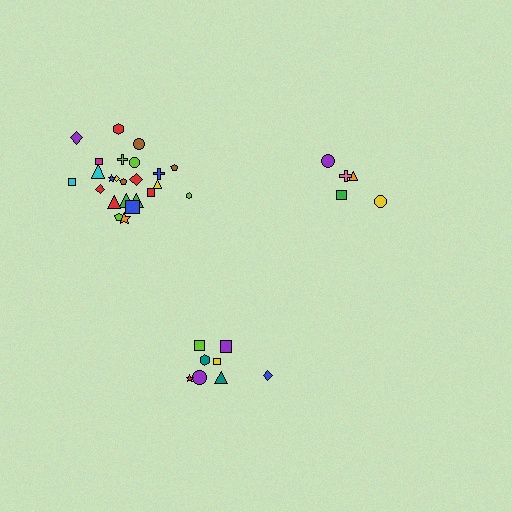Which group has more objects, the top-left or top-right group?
The top-left group.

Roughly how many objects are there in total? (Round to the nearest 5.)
Roughly 40 objects in total.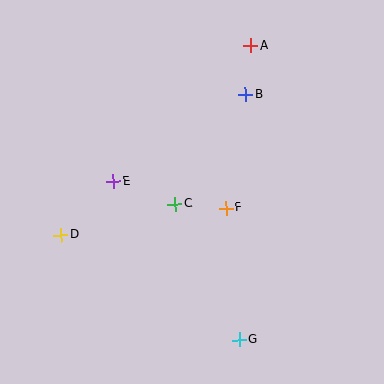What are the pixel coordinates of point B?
Point B is at (245, 95).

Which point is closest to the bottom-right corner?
Point G is closest to the bottom-right corner.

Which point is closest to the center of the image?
Point C at (175, 204) is closest to the center.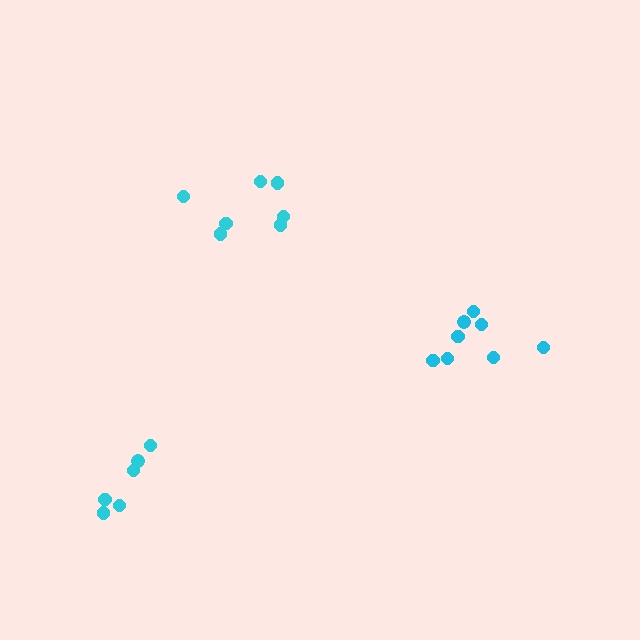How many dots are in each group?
Group 1: 8 dots, Group 2: 7 dots, Group 3: 6 dots (21 total).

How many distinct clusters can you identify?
There are 3 distinct clusters.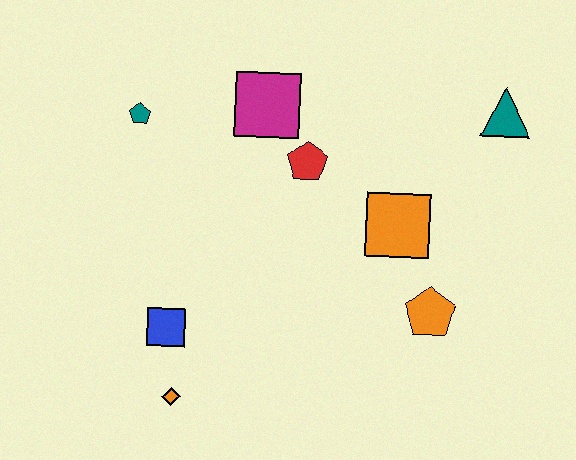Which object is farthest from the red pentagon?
The orange diamond is farthest from the red pentagon.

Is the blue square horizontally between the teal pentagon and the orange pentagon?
Yes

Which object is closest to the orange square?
The orange pentagon is closest to the orange square.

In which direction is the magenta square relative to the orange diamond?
The magenta square is above the orange diamond.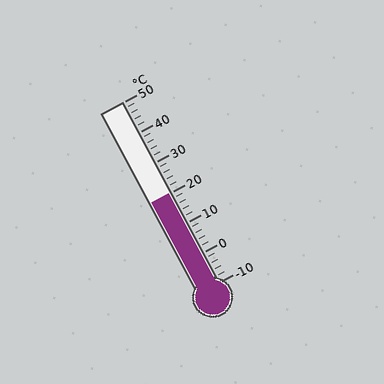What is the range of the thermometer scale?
The thermometer scale ranges from -10°C to 50°C.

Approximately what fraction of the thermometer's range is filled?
The thermometer is filled to approximately 50% of its range.